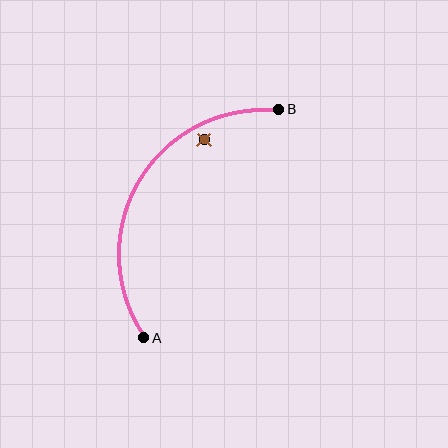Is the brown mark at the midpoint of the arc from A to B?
No — the brown mark does not lie on the arc at all. It sits slightly inside the curve.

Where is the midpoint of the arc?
The arc midpoint is the point on the curve farthest from the straight line joining A and B. It sits to the left of that line.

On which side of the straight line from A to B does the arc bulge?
The arc bulges to the left of the straight line connecting A and B.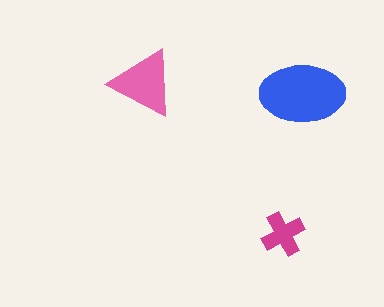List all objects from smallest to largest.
The magenta cross, the pink triangle, the blue ellipse.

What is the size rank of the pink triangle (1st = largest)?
2nd.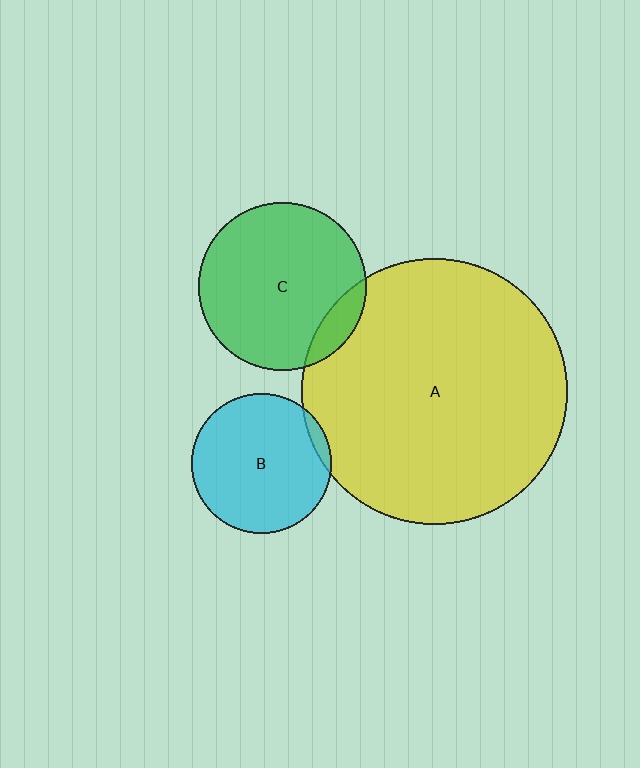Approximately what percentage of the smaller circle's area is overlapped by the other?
Approximately 10%.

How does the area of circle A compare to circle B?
Approximately 3.6 times.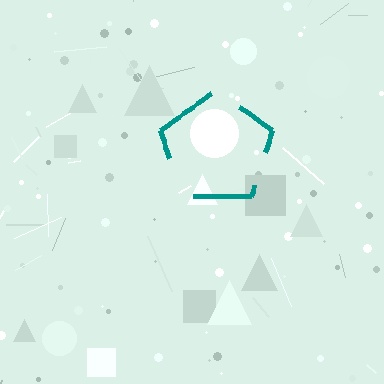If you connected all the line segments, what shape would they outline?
They would outline a pentagon.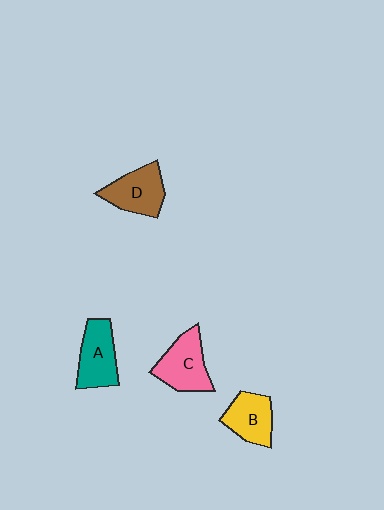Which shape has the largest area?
Shape C (pink).